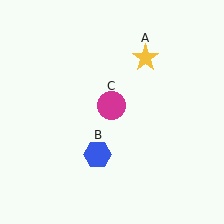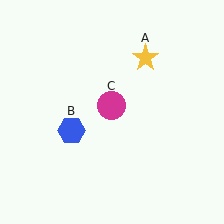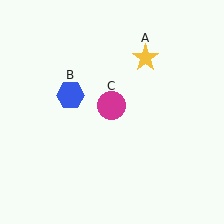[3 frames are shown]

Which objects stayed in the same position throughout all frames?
Yellow star (object A) and magenta circle (object C) remained stationary.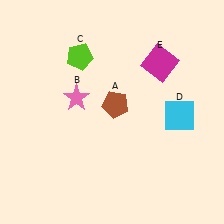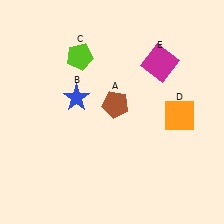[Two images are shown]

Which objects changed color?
B changed from pink to blue. D changed from cyan to orange.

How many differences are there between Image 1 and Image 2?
There are 2 differences between the two images.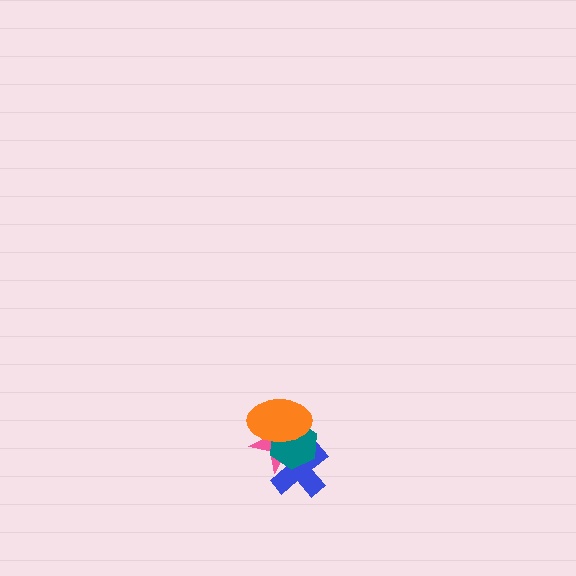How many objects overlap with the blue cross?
3 objects overlap with the blue cross.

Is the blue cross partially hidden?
Yes, it is partially covered by another shape.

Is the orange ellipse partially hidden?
No, no other shape covers it.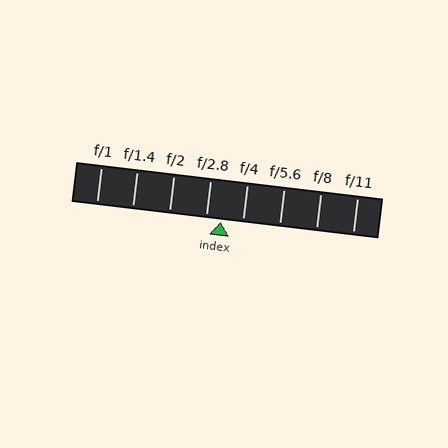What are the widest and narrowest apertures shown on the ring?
The widest aperture shown is f/1 and the narrowest is f/11.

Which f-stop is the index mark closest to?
The index mark is closest to f/2.8.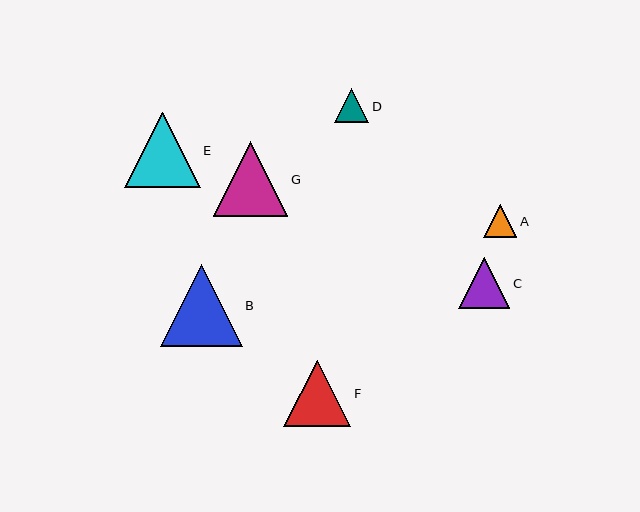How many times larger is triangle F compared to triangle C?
Triangle F is approximately 1.3 times the size of triangle C.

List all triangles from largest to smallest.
From largest to smallest: B, E, G, F, C, D, A.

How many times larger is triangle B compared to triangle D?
Triangle B is approximately 2.4 times the size of triangle D.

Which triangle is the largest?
Triangle B is the largest with a size of approximately 82 pixels.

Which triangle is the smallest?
Triangle A is the smallest with a size of approximately 33 pixels.